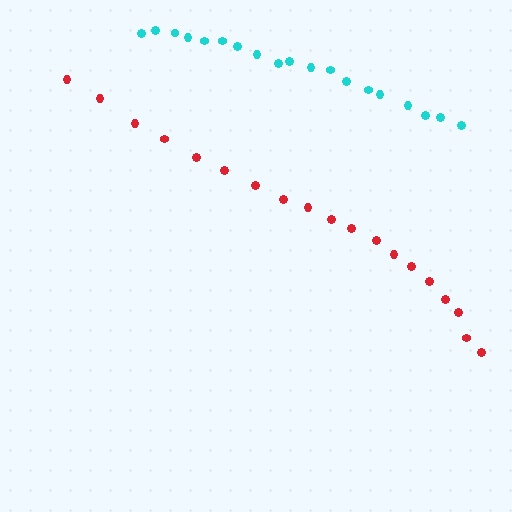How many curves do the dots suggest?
There are 2 distinct paths.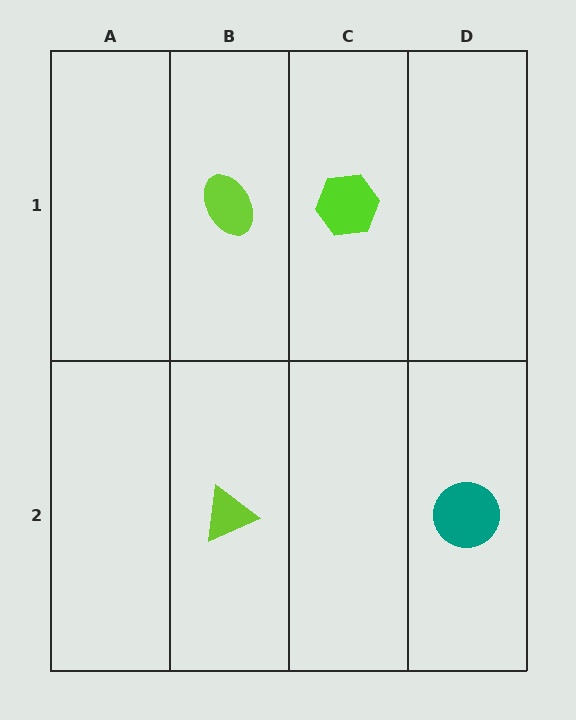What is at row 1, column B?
A lime ellipse.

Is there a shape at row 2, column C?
No, that cell is empty.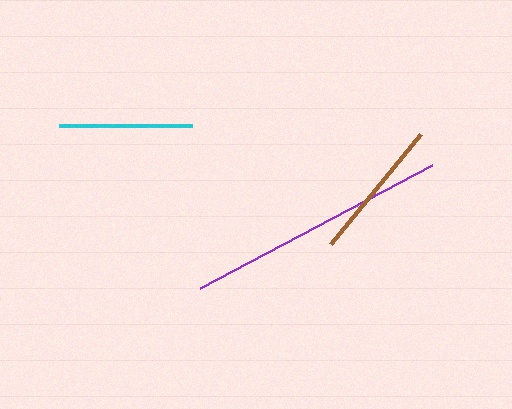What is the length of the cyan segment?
The cyan segment is approximately 133 pixels long.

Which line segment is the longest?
The purple line is the longest at approximately 262 pixels.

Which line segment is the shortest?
The cyan line is the shortest at approximately 133 pixels.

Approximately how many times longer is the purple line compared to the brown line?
The purple line is approximately 1.8 times the length of the brown line.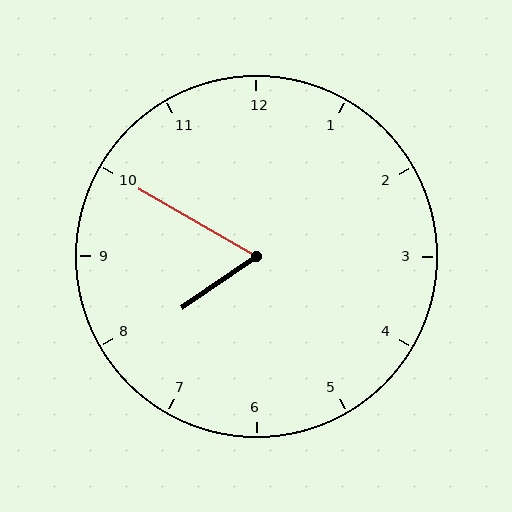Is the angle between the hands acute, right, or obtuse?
It is acute.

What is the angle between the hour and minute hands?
Approximately 65 degrees.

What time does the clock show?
7:50.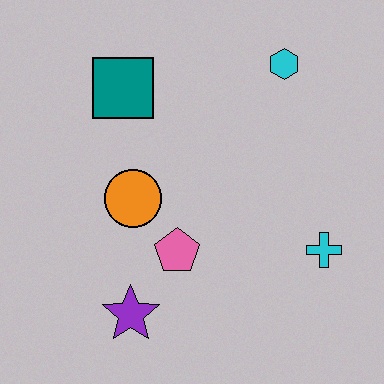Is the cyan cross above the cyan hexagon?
No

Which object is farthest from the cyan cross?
The teal square is farthest from the cyan cross.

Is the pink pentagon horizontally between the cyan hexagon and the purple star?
Yes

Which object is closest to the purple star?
The pink pentagon is closest to the purple star.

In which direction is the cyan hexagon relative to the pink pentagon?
The cyan hexagon is above the pink pentagon.